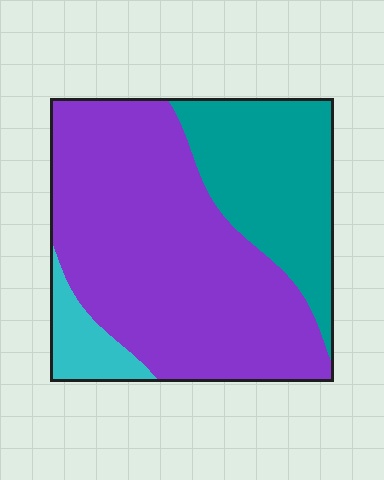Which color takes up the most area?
Purple, at roughly 65%.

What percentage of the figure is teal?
Teal takes up between a sixth and a third of the figure.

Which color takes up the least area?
Cyan, at roughly 10%.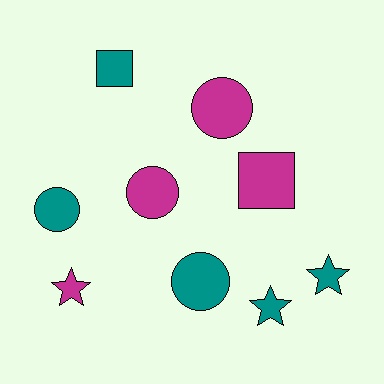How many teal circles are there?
There are 2 teal circles.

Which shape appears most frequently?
Circle, with 4 objects.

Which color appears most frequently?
Teal, with 5 objects.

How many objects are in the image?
There are 9 objects.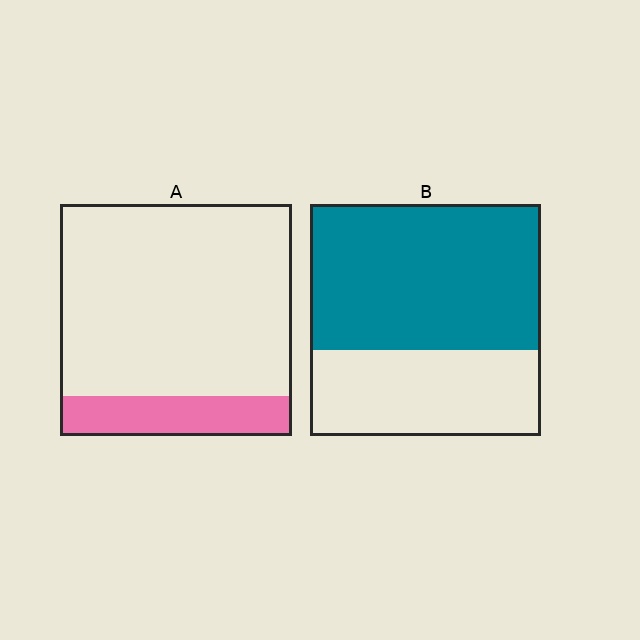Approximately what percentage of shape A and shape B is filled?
A is approximately 15% and B is approximately 65%.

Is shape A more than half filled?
No.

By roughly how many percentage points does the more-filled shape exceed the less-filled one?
By roughly 45 percentage points (B over A).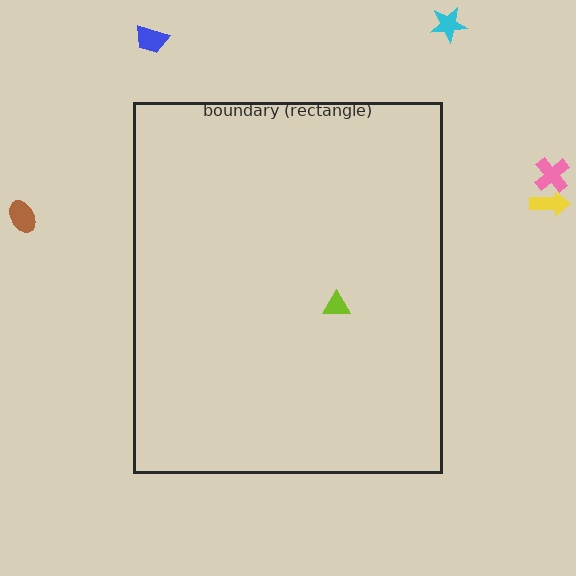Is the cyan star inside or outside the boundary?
Outside.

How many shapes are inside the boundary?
1 inside, 5 outside.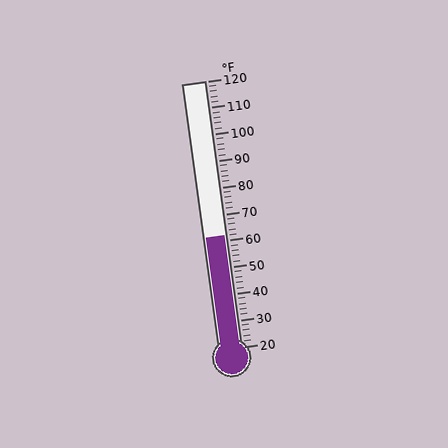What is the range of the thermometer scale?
The thermometer scale ranges from 20°F to 120°F.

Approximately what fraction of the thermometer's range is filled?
The thermometer is filled to approximately 40% of its range.